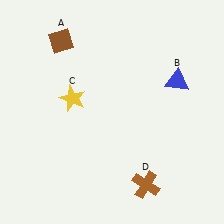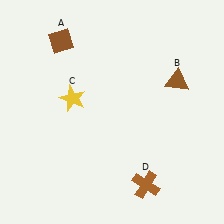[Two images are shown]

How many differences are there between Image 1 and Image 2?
There is 1 difference between the two images.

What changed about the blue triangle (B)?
In Image 1, B is blue. In Image 2, it changed to brown.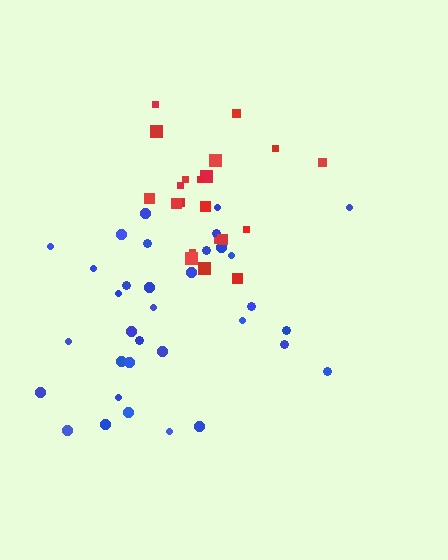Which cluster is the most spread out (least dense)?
Blue.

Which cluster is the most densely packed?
Red.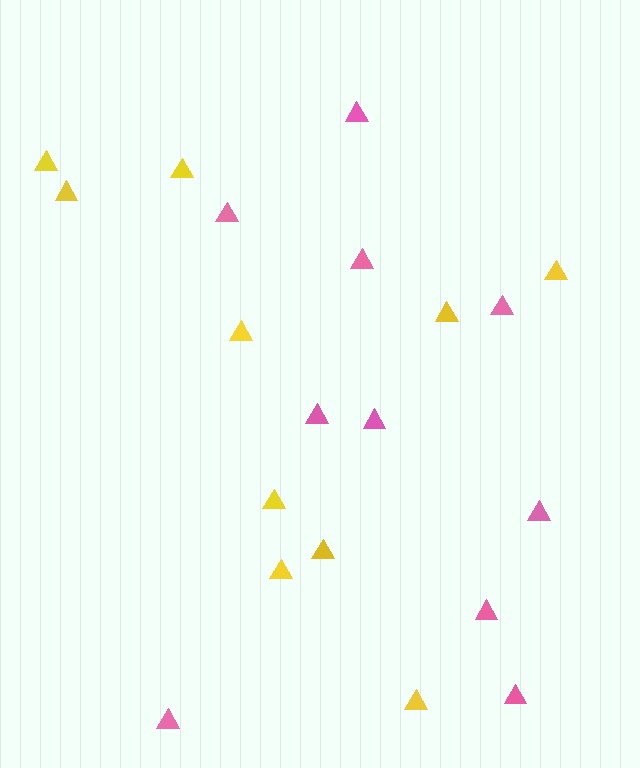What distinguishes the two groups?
There are 2 groups: one group of yellow triangles (10) and one group of pink triangles (10).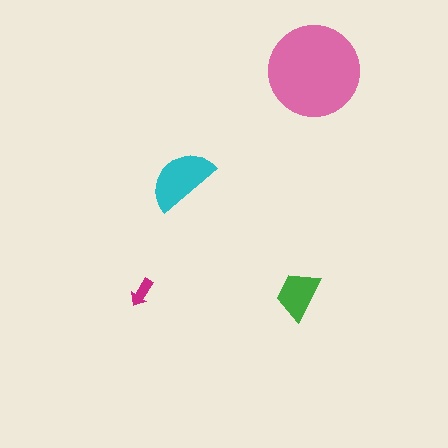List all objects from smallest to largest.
The magenta arrow, the green trapezoid, the cyan semicircle, the pink circle.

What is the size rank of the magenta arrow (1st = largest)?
4th.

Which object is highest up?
The pink circle is topmost.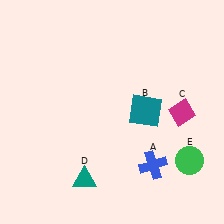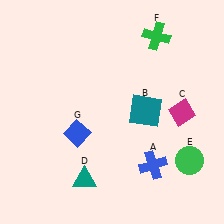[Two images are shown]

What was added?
A green cross (F), a blue diamond (G) were added in Image 2.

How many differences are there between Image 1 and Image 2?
There are 2 differences between the two images.